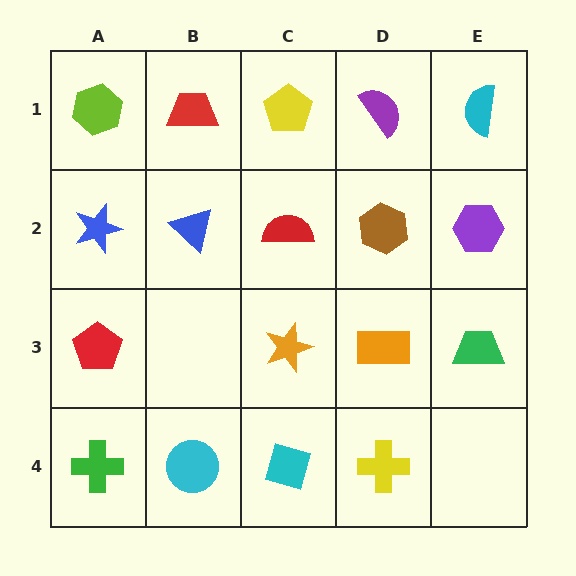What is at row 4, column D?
A yellow cross.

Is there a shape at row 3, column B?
No, that cell is empty.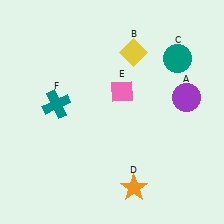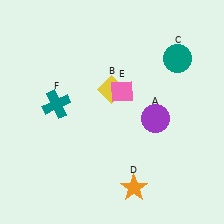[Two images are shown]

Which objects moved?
The objects that moved are: the purple circle (A), the yellow diamond (B).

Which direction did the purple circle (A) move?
The purple circle (A) moved left.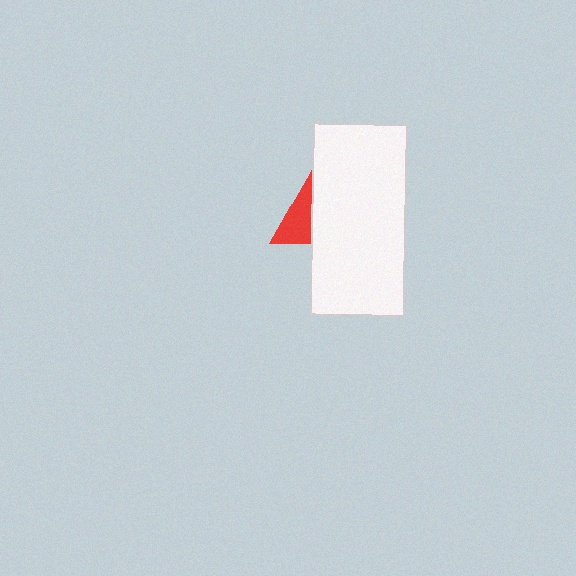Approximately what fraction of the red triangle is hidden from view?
Roughly 67% of the red triangle is hidden behind the white rectangle.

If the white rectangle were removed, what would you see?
You would see the complete red triangle.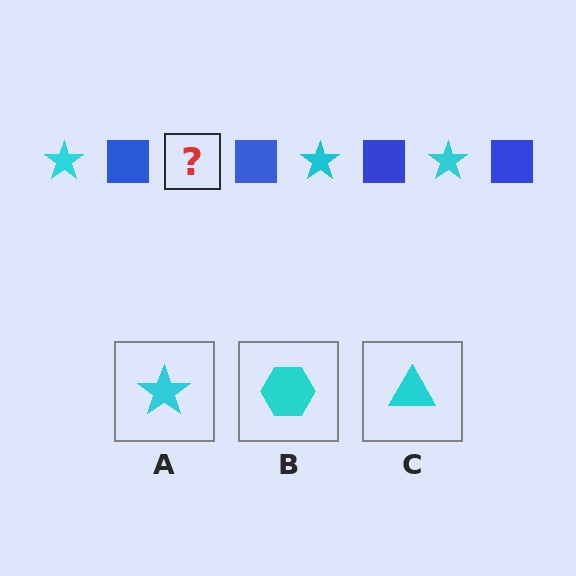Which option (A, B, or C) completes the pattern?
A.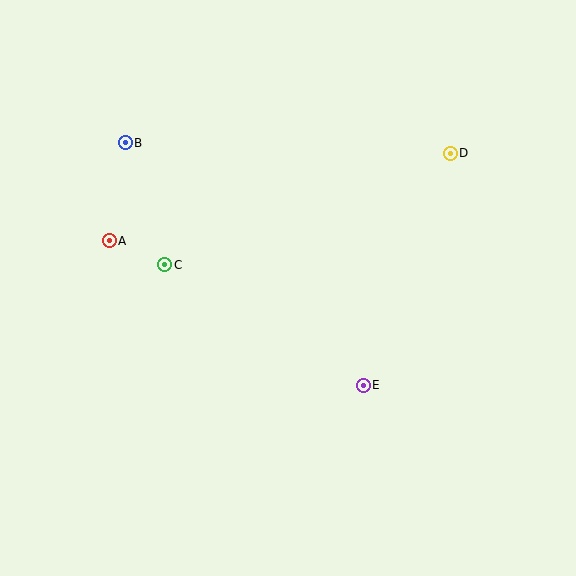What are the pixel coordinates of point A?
Point A is at (109, 241).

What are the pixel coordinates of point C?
Point C is at (165, 265).